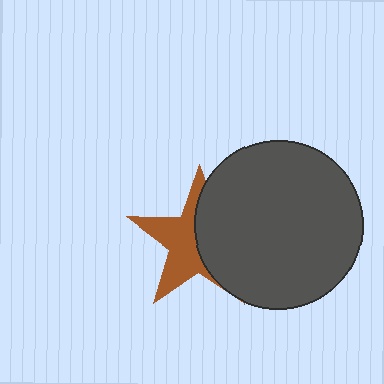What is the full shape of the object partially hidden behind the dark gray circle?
The partially hidden object is a brown star.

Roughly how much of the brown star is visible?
About half of it is visible (roughly 50%).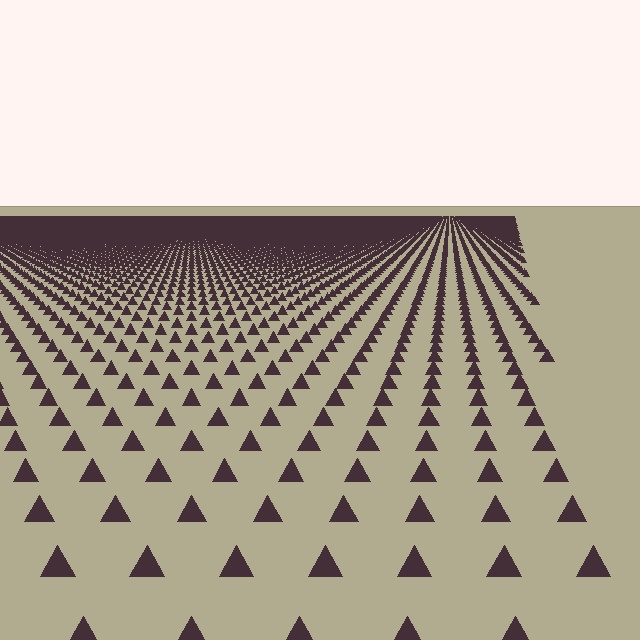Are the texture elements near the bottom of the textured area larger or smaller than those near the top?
Larger. Near the bottom, elements are closer to the viewer and appear at a bigger on-screen size.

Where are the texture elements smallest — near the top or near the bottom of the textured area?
Near the top.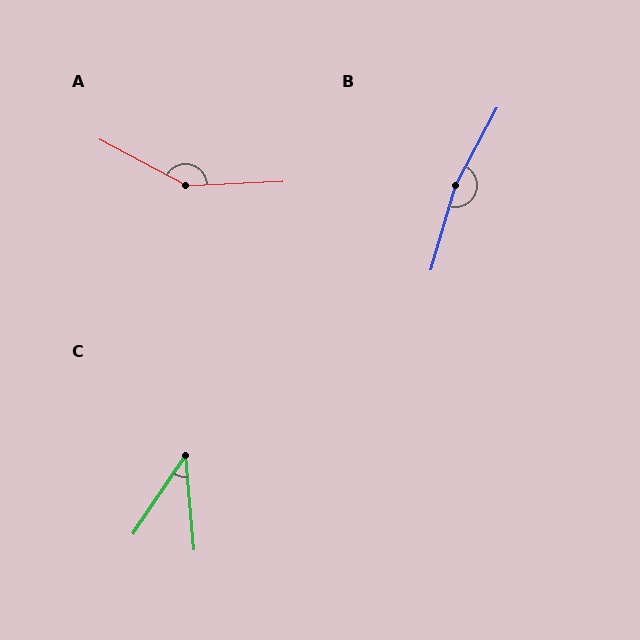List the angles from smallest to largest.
C (39°), A (150°), B (168°).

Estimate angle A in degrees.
Approximately 150 degrees.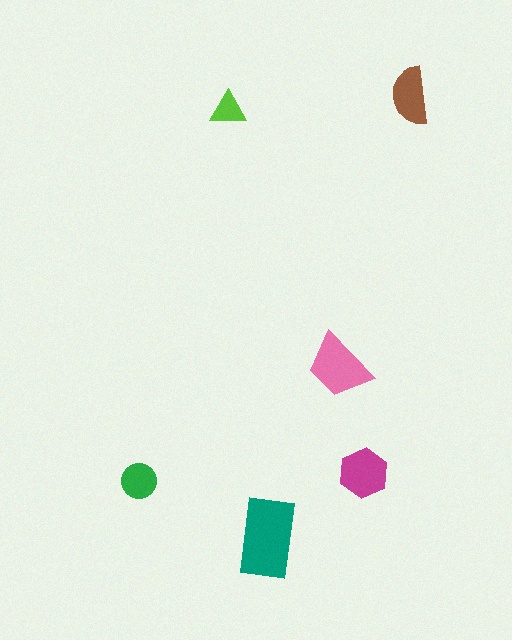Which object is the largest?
The teal rectangle.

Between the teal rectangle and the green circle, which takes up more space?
The teal rectangle.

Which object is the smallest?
The lime triangle.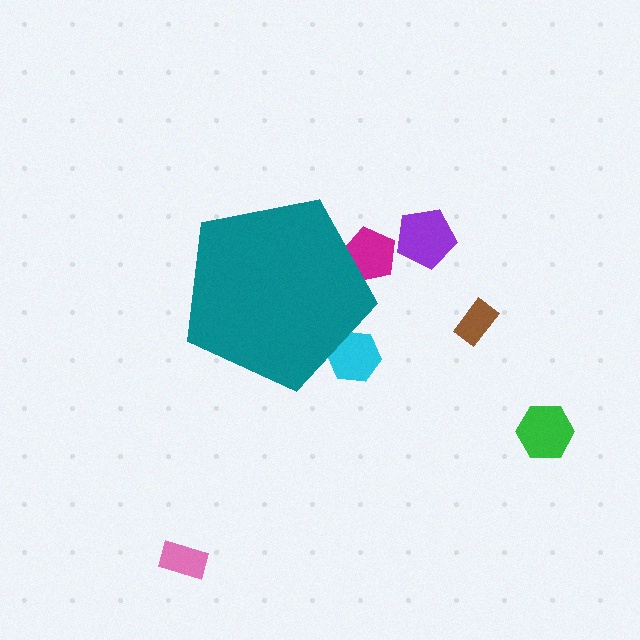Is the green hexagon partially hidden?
No, the green hexagon is fully visible.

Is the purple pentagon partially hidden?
No, the purple pentagon is fully visible.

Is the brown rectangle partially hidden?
No, the brown rectangle is fully visible.